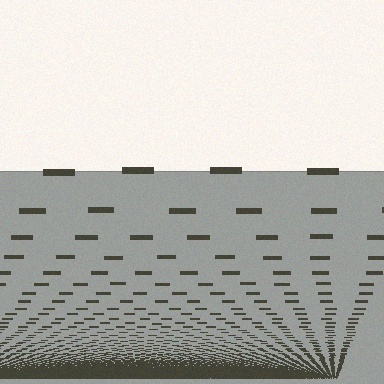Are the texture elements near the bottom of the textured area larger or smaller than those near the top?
Smaller. The gradient is inverted — elements near the bottom are smaller and denser.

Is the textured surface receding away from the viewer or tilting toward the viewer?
The surface appears to tilt toward the viewer. Texture elements get larger and sparser toward the top.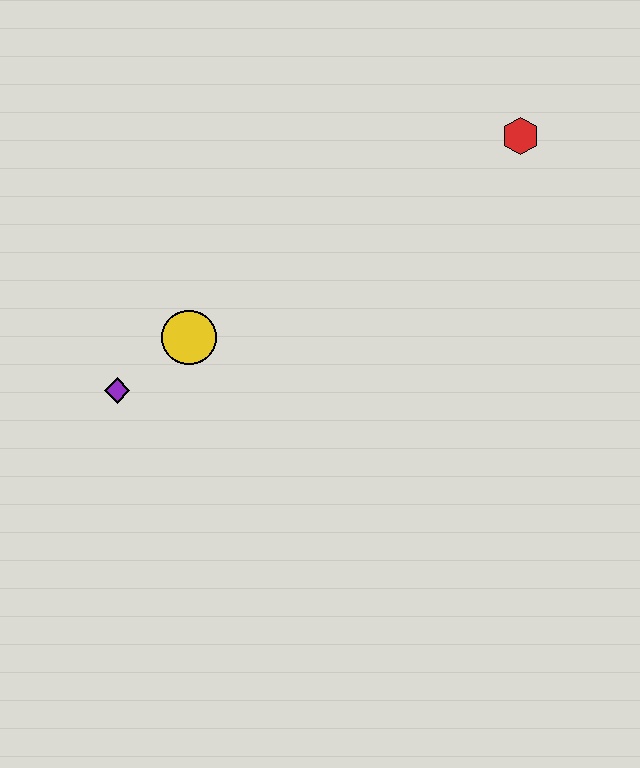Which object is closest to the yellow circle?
The purple diamond is closest to the yellow circle.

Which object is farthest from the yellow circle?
The red hexagon is farthest from the yellow circle.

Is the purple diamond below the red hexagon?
Yes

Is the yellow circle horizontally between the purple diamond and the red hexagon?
Yes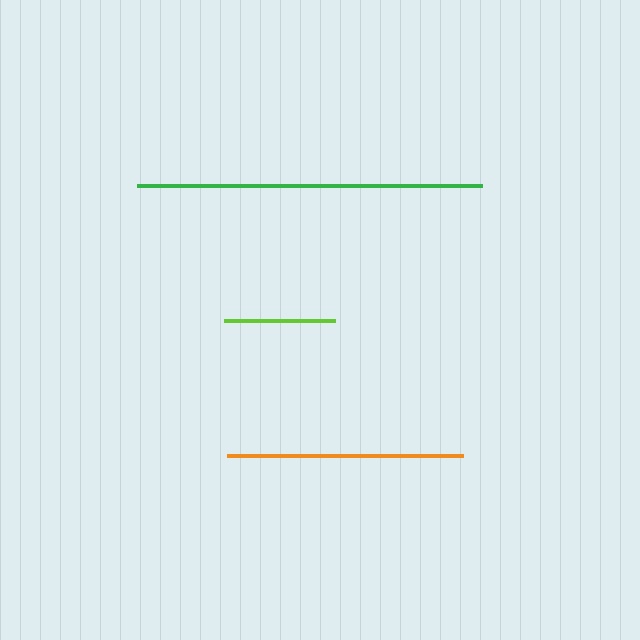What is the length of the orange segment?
The orange segment is approximately 236 pixels long.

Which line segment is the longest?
The green line is the longest at approximately 346 pixels.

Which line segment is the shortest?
The lime line is the shortest at approximately 112 pixels.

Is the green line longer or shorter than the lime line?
The green line is longer than the lime line.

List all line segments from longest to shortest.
From longest to shortest: green, orange, lime.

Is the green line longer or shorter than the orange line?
The green line is longer than the orange line.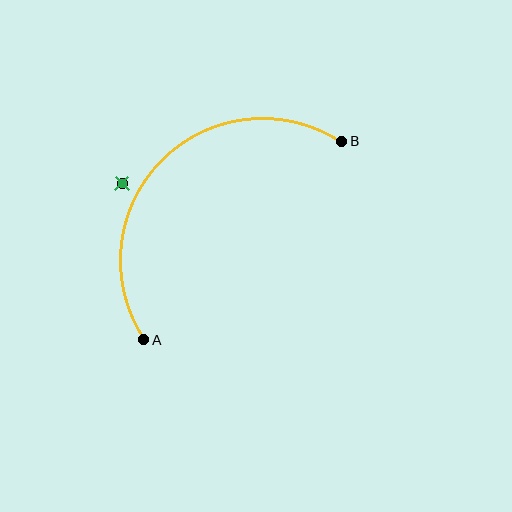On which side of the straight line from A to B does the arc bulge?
The arc bulges above and to the left of the straight line connecting A and B.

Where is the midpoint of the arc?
The arc midpoint is the point on the curve farthest from the straight line joining A and B. It sits above and to the left of that line.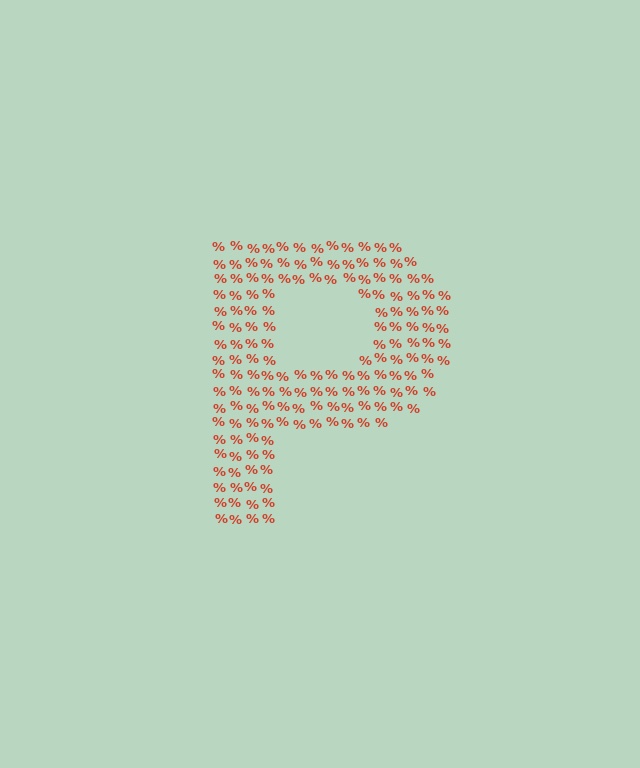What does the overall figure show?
The overall figure shows the letter P.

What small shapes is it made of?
It is made of small percent signs.